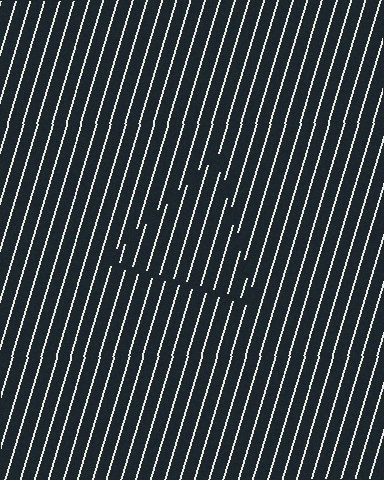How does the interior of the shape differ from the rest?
The interior of the shape contains the same grating, shifted by half a period — the contour is defined by the phase discontinuity where line-ends from the inner and outer gratings abut.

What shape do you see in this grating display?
An illusory triangle. The interior of the shape contains the same grating, shifted by half a period — the contour is defined by the phase discontinuity where line-ends from the inner and outer gratings abut.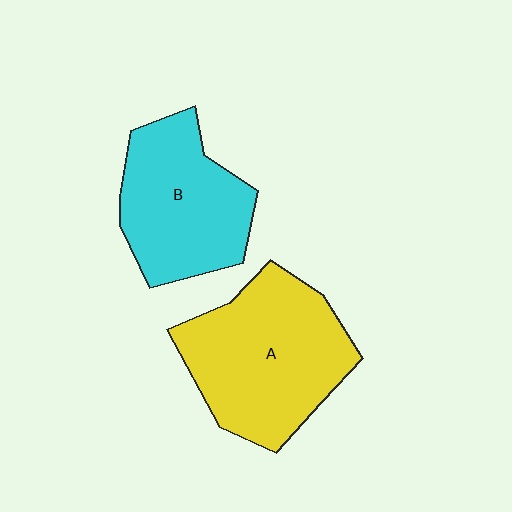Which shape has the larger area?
Shape A (yellow).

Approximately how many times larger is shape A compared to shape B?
Approximately 1.3 times.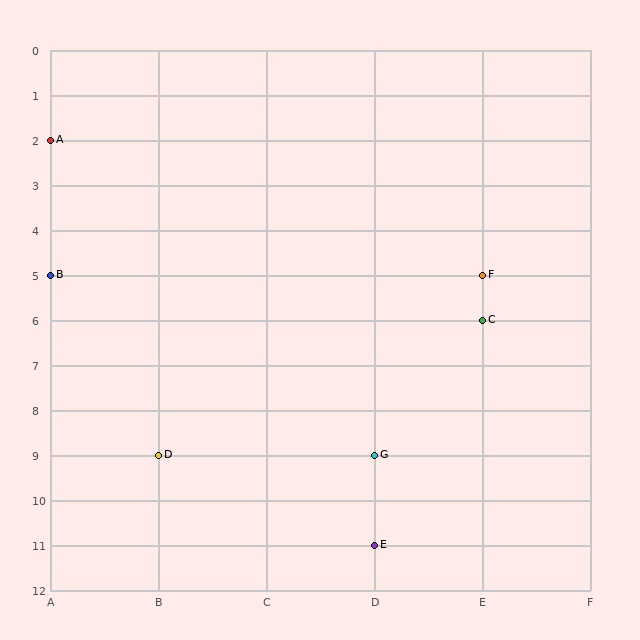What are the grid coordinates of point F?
Point F is at grid coordinates (E, 5).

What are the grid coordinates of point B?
Point B is at grid coordinates (A, 5).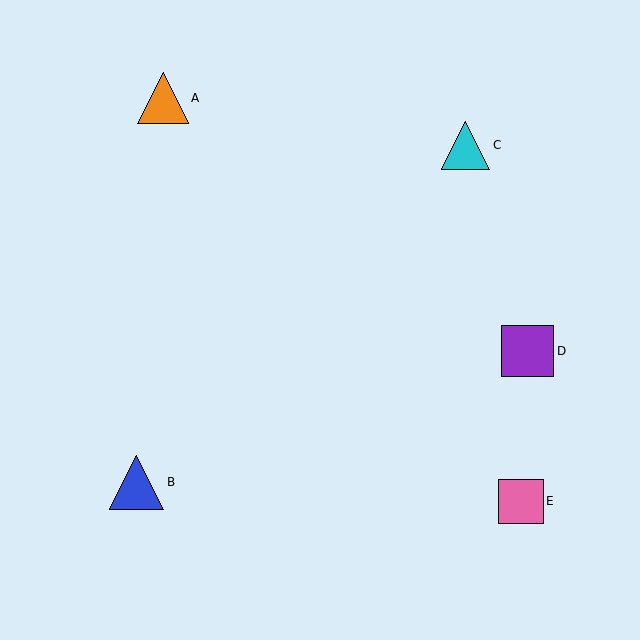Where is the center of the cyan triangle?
The center of the cyan triangle is at (466, 145).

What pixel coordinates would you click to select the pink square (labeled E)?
Click at (521, 501) to select the pink square E.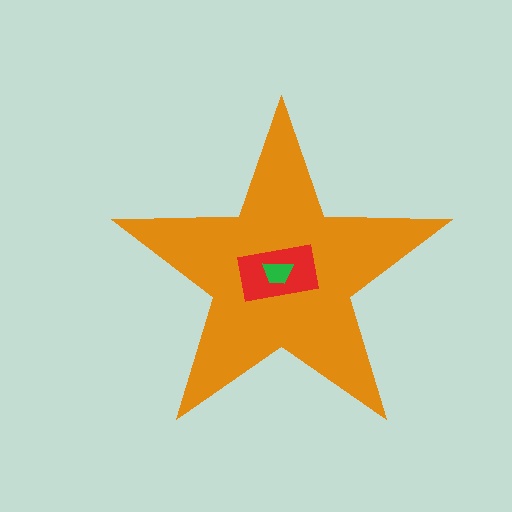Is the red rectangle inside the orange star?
Yes.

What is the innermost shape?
The green trapezoid.